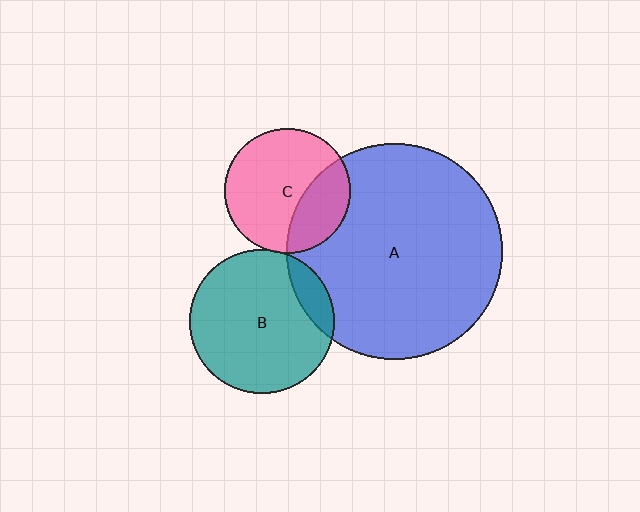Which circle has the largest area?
Circle A (blue).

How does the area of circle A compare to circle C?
Approximately 3.0 times.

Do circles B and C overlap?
Yes.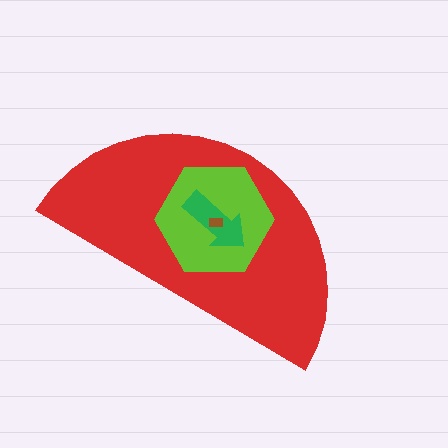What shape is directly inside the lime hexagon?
The green arrow.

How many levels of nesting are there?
4.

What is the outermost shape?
The red semicircle.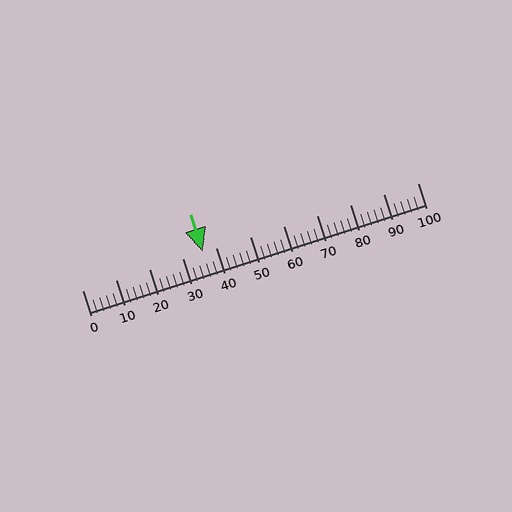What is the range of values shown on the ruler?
The ruler shows values from 0 to 100.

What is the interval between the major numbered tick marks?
The major tick marks are spaced 10 units apart.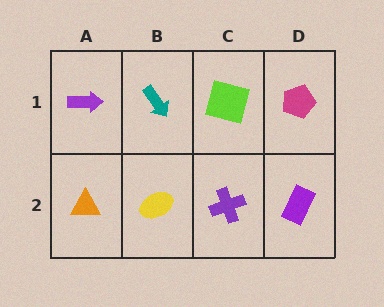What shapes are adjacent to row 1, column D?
A purple rectangle (row 2, column D), a lime square (row 1, column C).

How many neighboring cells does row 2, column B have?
3.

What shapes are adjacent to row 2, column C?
A lime square (row 1, column C), a yellow ellipse (row 2, column B), a purple rectangle (row 2, column D).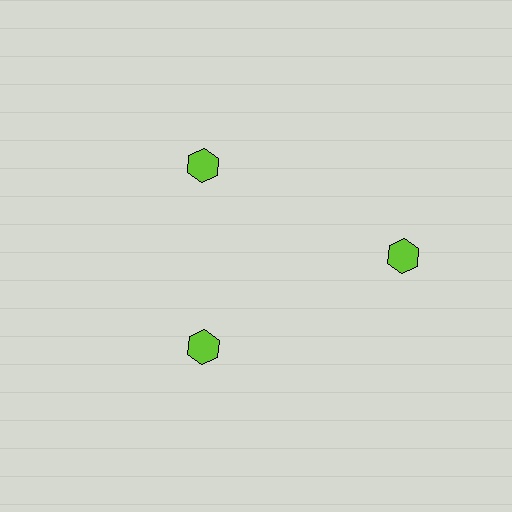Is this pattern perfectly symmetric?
No. The 3 lime hexagons are arranged in a ring, but one element near the 3 o'clock position is pushed outward from the center, breaking the 3-fold rotational symmetry.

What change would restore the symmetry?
The symmetry would be restored by moving it inward, back onto the ring so that all 3 hexagons sit at equal angles and equal distance from the center.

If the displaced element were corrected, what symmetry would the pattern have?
It would have 3-fold rotational symmetry — the pattern would map onto itself every 120 degrees.